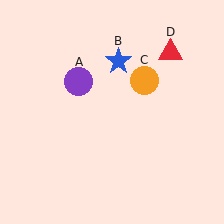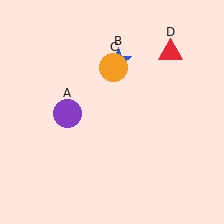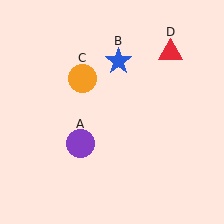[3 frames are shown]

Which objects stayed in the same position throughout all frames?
Blue star (object B) and red triangle (object D) remained stationary.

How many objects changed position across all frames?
2 objects changed position: purple circle (object A), orange circle (object C).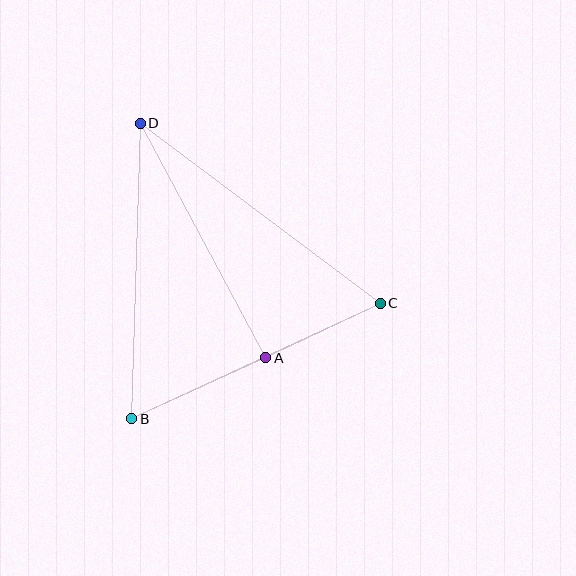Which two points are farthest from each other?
Points C and D are farthest from each other.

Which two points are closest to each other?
Points A and C are closest to each other.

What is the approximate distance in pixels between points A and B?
The distance between A and B is approximately 147 pixels.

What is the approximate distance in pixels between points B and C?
The distance between B and C is approximately 274 pixels.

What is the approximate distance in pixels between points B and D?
The distance between B and D is approximately 296 pixels.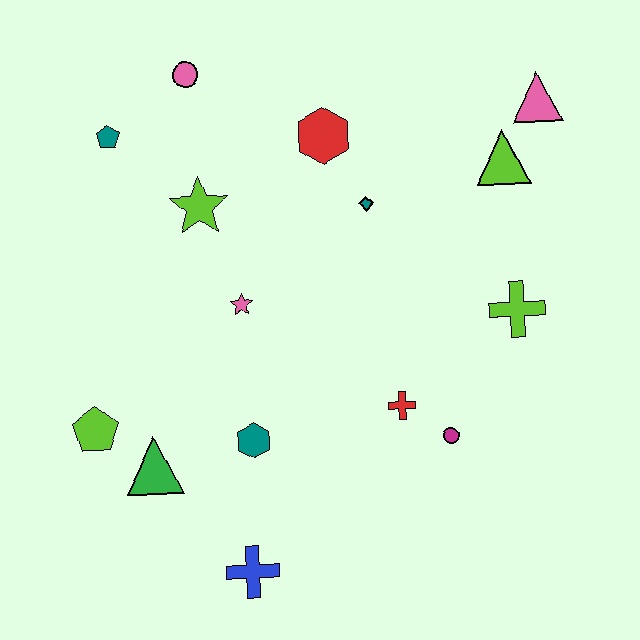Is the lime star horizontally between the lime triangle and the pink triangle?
No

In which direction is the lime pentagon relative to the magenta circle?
The lime pentagon is to the left of the magenta circle.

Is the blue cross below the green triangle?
Yes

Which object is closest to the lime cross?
The magenta circle is closest to the lime cross.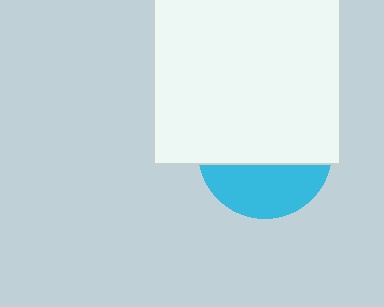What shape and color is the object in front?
The object in front is a white square.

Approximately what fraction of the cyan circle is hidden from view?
Roughly 63% of the cyan circle is hidden behind the white square.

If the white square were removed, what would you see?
You would see the complete cyan circle.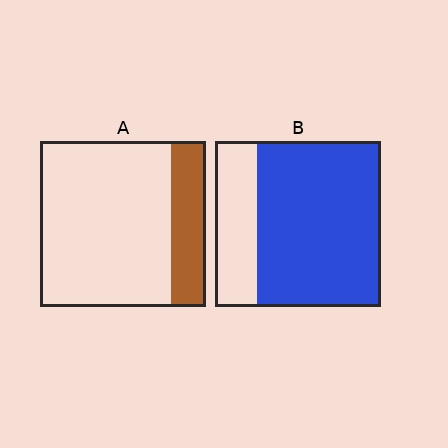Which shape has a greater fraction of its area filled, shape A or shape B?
Shape B.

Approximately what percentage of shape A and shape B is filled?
A is approximately 20% and B is approximately 75%.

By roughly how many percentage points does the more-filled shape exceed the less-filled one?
By roughly 55 percentage points (B over A).